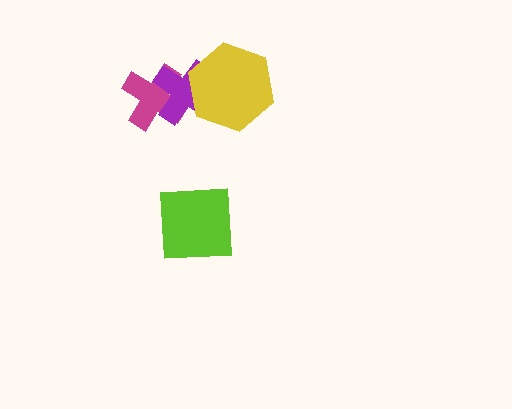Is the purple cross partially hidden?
Yes, it is partially covered by another shape.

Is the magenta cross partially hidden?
Yes, it is partially covered by another shape.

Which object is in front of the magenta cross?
The purple cross is in front of the magenta cross.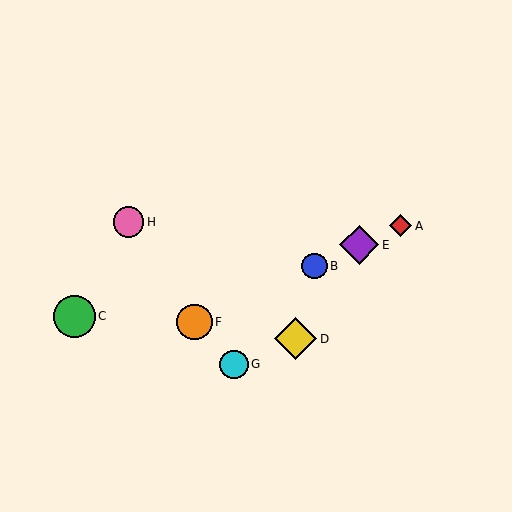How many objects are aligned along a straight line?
4 objects (A, B, E, F) are aligned along a straight line.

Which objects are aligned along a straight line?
Objects A, B, E, F are aligned along a straight line.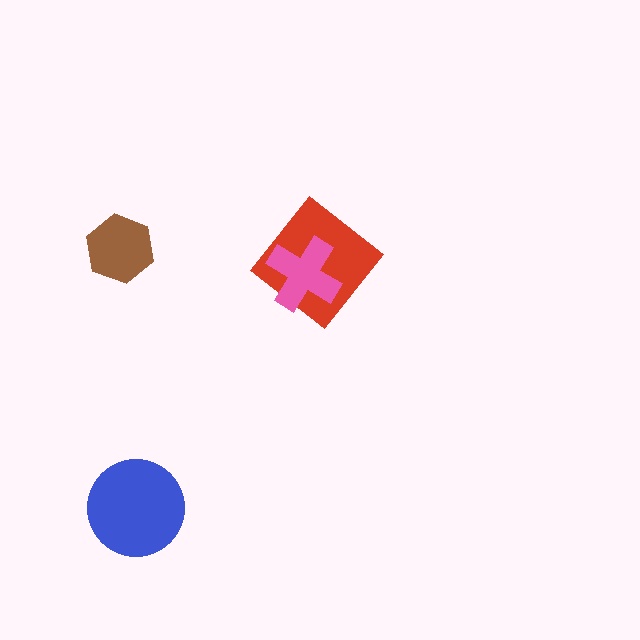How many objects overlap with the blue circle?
0 objects overlap with the blue circle.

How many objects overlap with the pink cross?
1 object overlaps with the pink cross.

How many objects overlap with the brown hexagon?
0 objects overlap with the brown hexagon.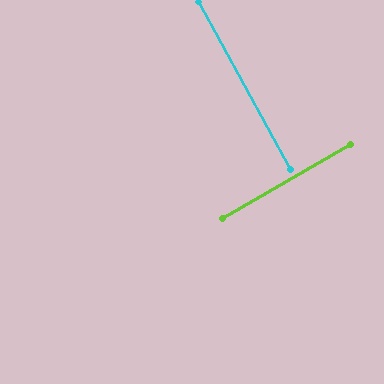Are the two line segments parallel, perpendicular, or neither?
Perpendicular — they meet at approximately 89°.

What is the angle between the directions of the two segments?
Approximately 89 degrees.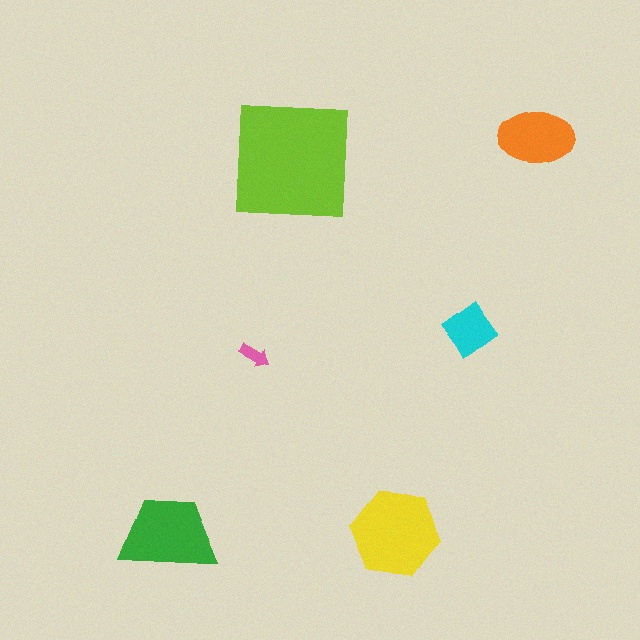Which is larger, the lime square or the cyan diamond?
The lime square.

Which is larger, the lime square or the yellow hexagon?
The lime square.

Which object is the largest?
The lime square.